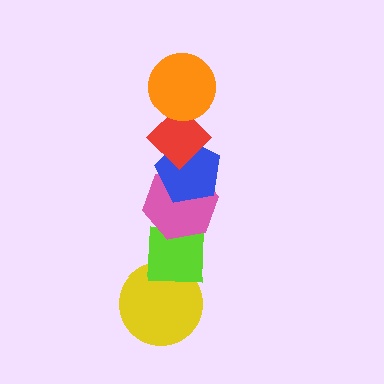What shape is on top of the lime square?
The pink hexagon is on top of the lime square.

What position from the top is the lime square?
The lime square is 5th from the top.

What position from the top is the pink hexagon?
The pink hexagon is 4th from the top.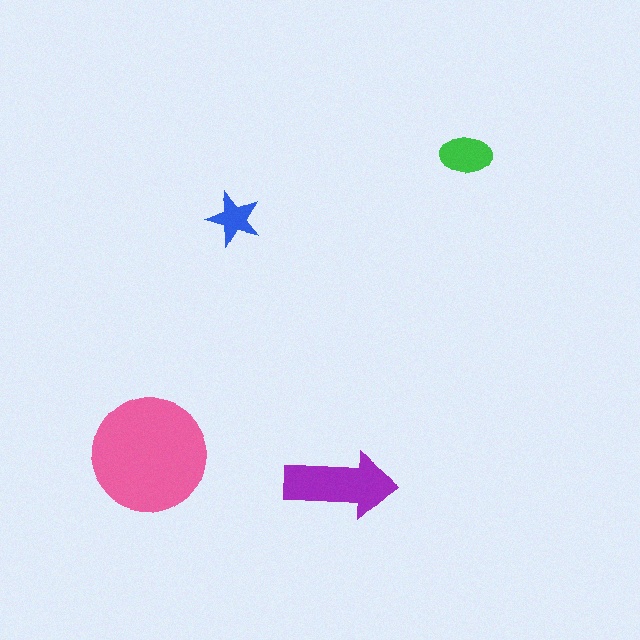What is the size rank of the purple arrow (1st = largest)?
2nd.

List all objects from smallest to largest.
The blue star, the green ellipse, the purple arrow, the pink circle.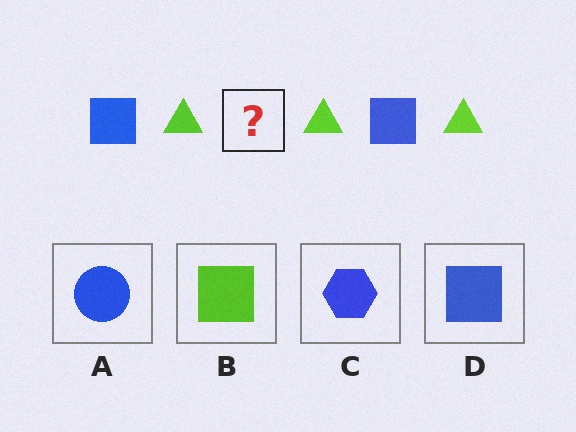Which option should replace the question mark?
Option D.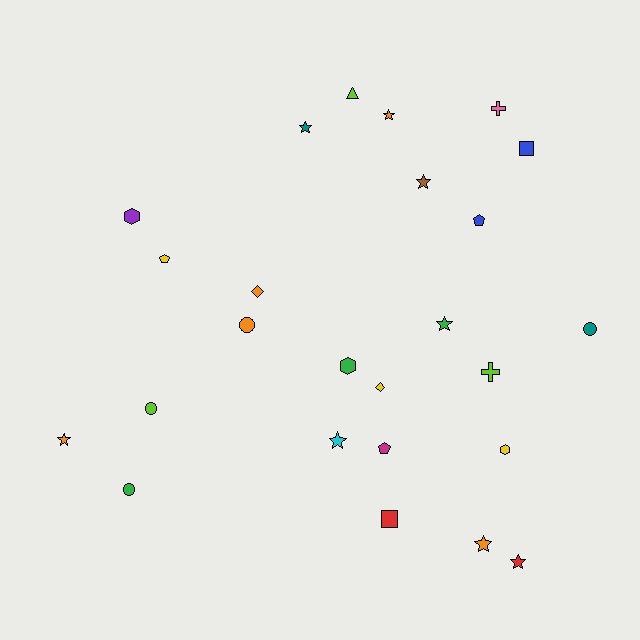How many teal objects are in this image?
There are 2 teal objects.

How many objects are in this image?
There are 25 objects.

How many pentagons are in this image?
There are 3 pentagons.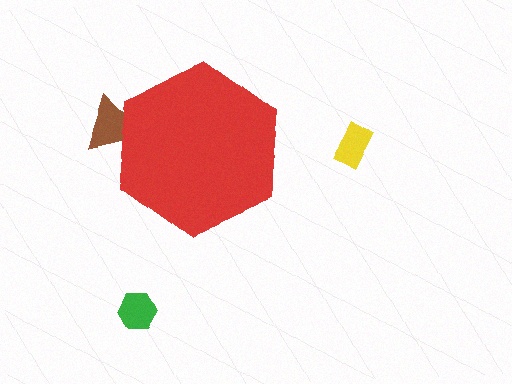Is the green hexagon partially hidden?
No, the green hexagon is fully visible.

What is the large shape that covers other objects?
A red hexagon.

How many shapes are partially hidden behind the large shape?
1 shape is partially hidden.